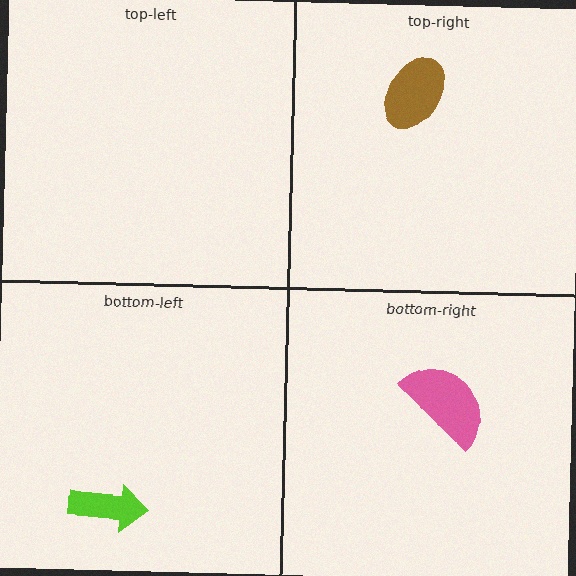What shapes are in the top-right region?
The brown ellipse.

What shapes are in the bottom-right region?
The pink semicircle.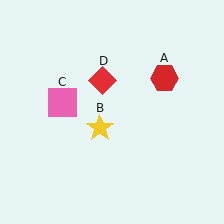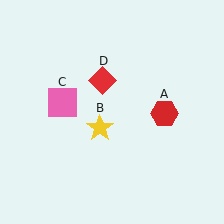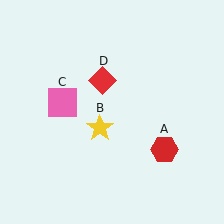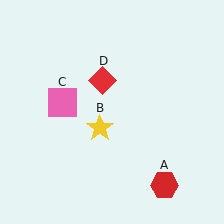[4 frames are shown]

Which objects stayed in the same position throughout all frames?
Yellow star (object B) and pink square (object C) and red diamond (object D) remained stationary.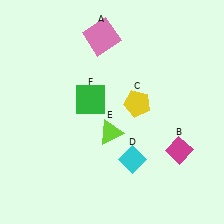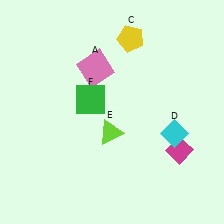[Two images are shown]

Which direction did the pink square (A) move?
The pink square (A) moved down.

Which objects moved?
The objects that moved are: the pink square (A), the yellow pentagon (C), the cyan diamond (D).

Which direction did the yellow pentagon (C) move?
The yellow pentagon (C) moved up.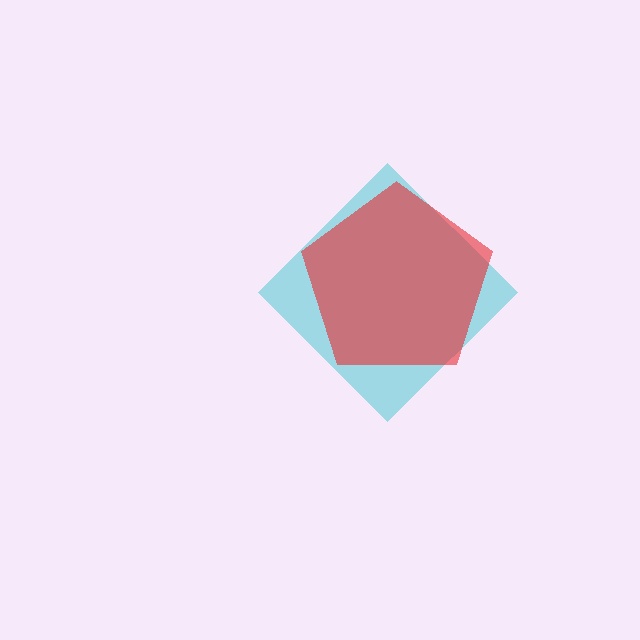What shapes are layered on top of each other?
The layered shapes are: a cyan diamond, a red pentagon.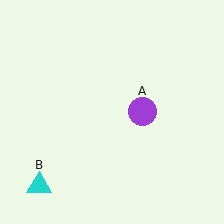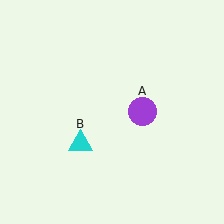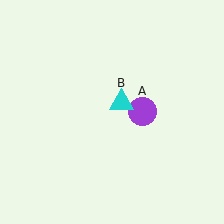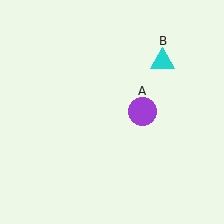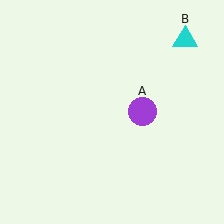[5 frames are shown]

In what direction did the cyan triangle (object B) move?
The cyan triangle (object B) moved up and to the right.